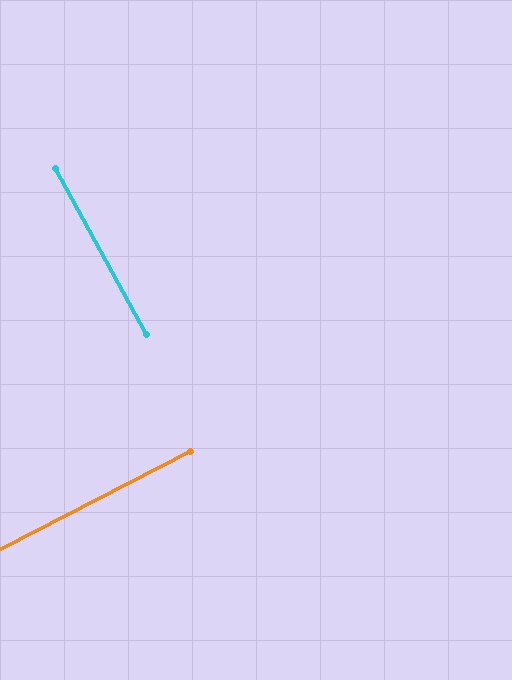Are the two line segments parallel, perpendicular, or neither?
Perpendicular — they meet at approximately 88°.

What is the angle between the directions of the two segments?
Approximately 88 degrees.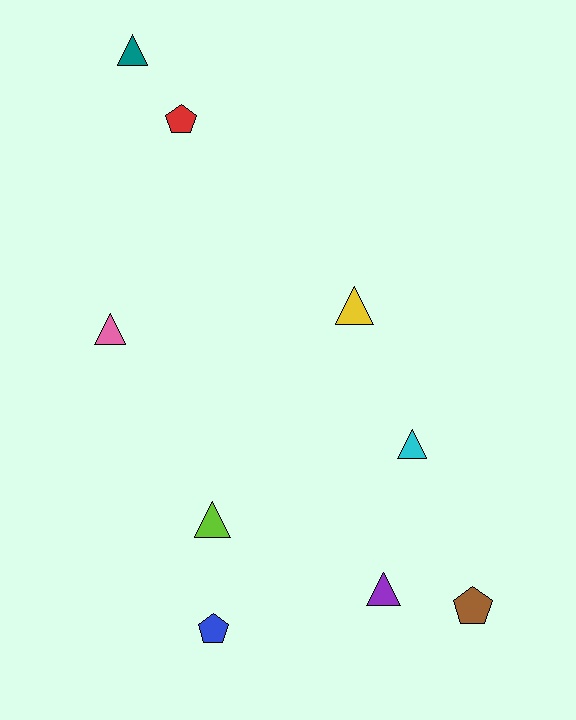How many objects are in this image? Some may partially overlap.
There are 9 objects.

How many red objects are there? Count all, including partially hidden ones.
There is 1 red object.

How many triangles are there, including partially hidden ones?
There are 6 triangles.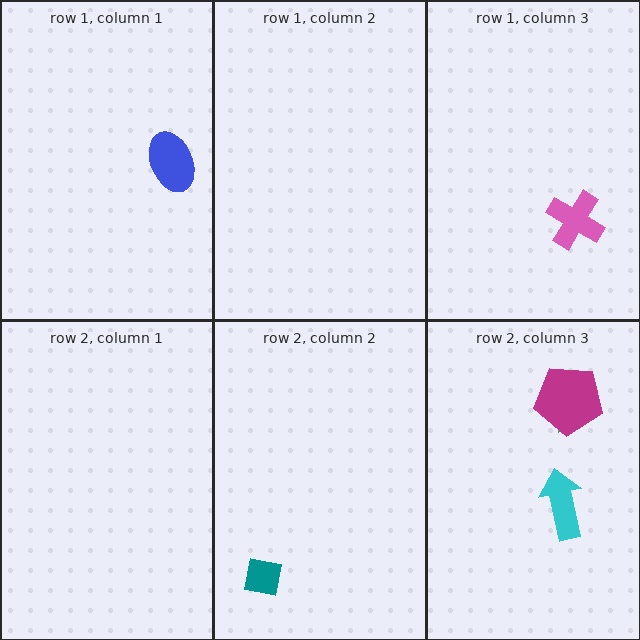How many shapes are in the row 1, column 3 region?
1.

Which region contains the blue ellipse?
The row 1, column 1 region.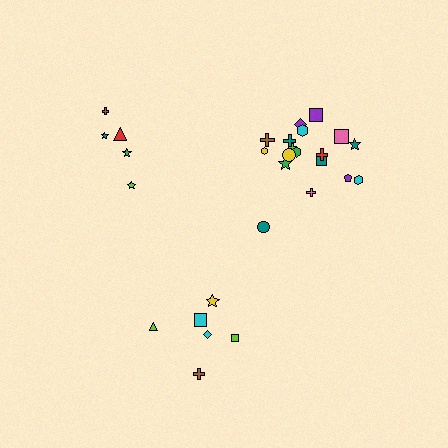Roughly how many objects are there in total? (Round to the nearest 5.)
Roughly 30 objects in total.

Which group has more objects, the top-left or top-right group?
The top-right group.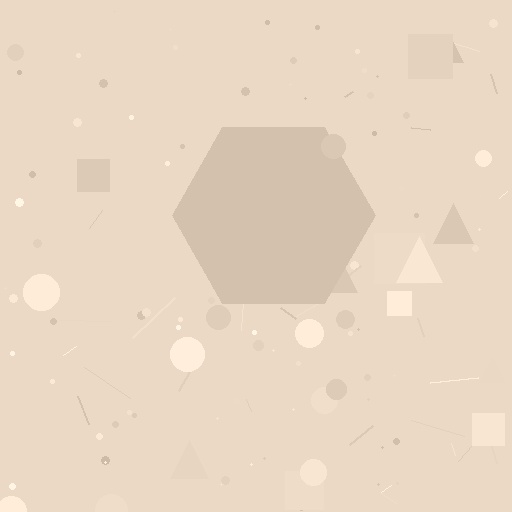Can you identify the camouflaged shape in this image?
The camouflaged shape is a hexagon.